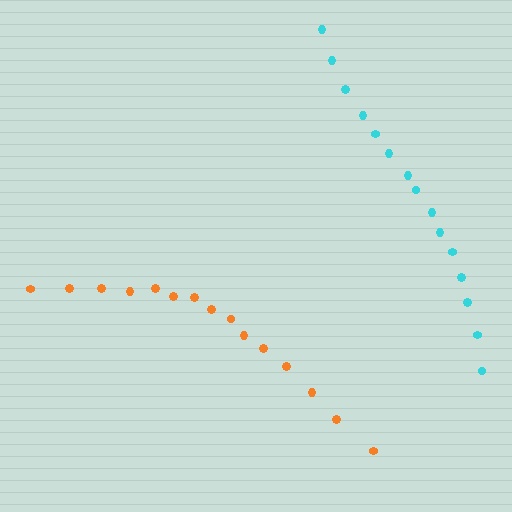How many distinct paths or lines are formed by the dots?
There are 2 distinct paths.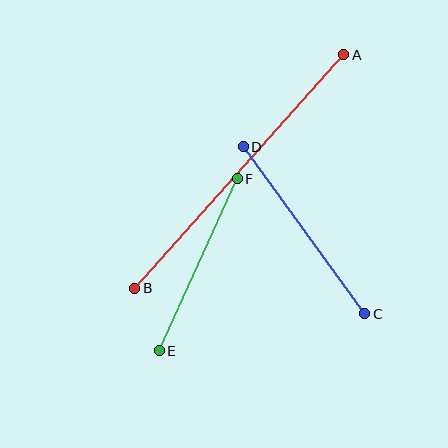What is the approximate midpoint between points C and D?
The midpoint is at approximately (304, 230) pixels.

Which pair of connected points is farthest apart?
Points A and B are farthest apart.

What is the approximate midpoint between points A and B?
The midpoint is at approximately (239, 171) pixels.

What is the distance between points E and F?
The distance is approximately 189 pixels.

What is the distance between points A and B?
The distance is approximately 313 pixels.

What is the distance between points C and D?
The distance is approximately 207 pixels.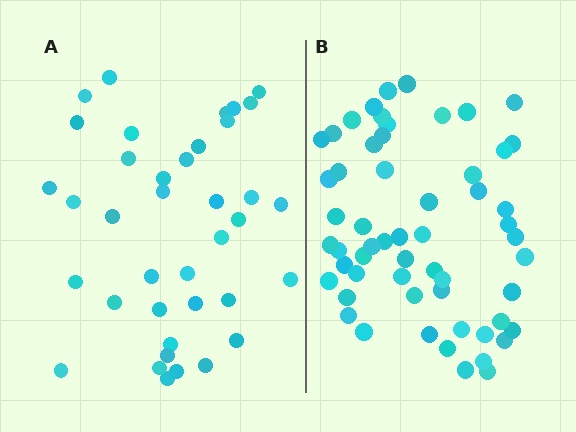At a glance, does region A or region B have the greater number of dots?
Region B (the right region) has more dots.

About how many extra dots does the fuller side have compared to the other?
Region B has approximately 20 more dots than region A.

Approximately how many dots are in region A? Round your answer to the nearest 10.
About 40 dots. (The exact count is 38, which rounds to 40.)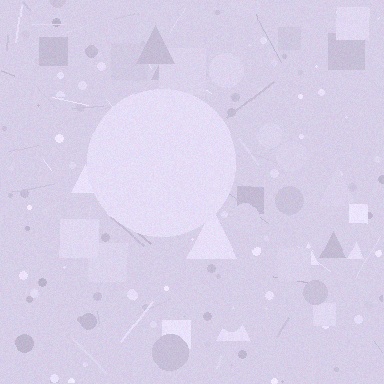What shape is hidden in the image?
A circle is hidden in the image.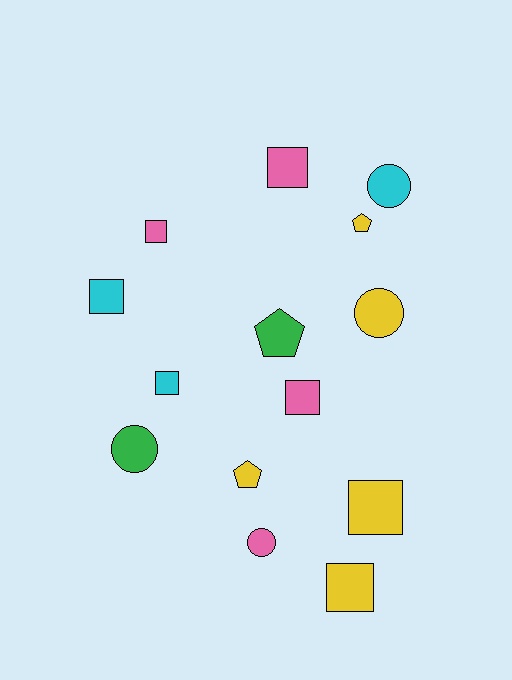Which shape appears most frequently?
Square, with 7 objects.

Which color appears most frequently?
Yellow, with 5 objects.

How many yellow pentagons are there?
There are 2 yellow pentagons.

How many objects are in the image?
There are 14 objects.